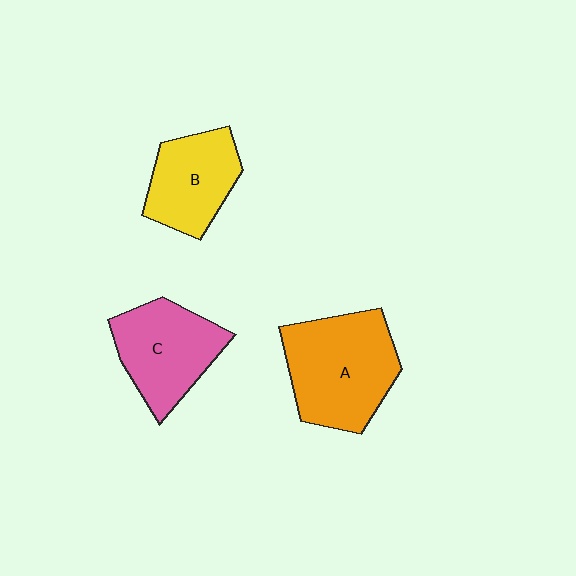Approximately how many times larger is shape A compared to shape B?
Approximately 1.5 times.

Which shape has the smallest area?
Shape B (yellow).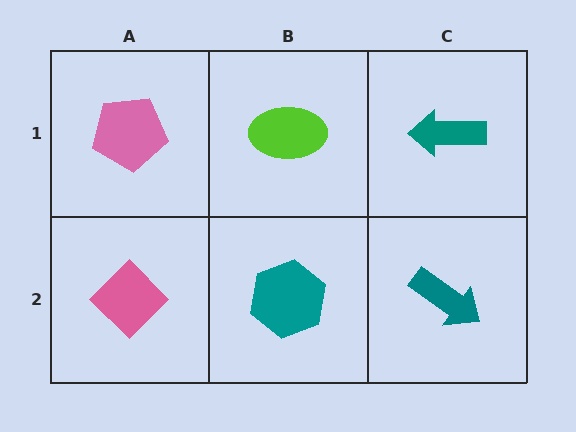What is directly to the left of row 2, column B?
A pink diamond.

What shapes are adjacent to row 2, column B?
A lime ellipse (row 1, column B), a pink diamond (row 2, column A), a teal arrow (row 2, column C).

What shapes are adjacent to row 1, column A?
A pink diamond (row 2, column A), a lime ellipse (row 1, column B).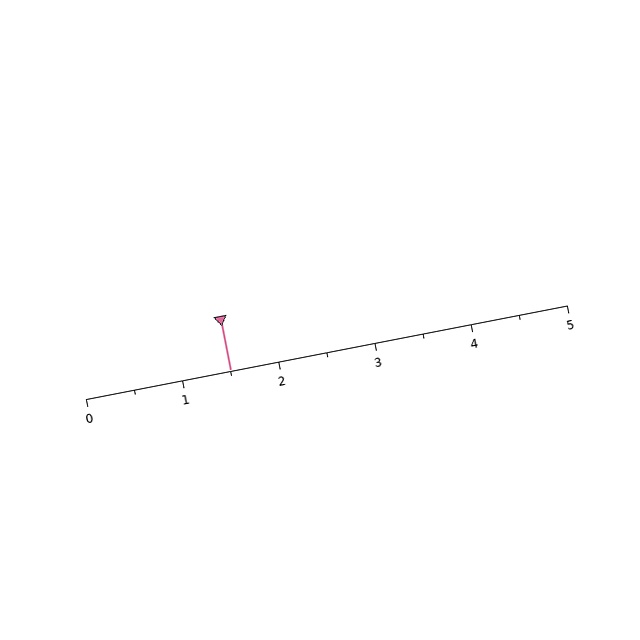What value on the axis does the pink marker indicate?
The marker indicates approximately 1.5.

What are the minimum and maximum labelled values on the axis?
The axis runs from 0 to 5.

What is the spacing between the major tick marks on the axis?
The major ticks are spaced 1 apart.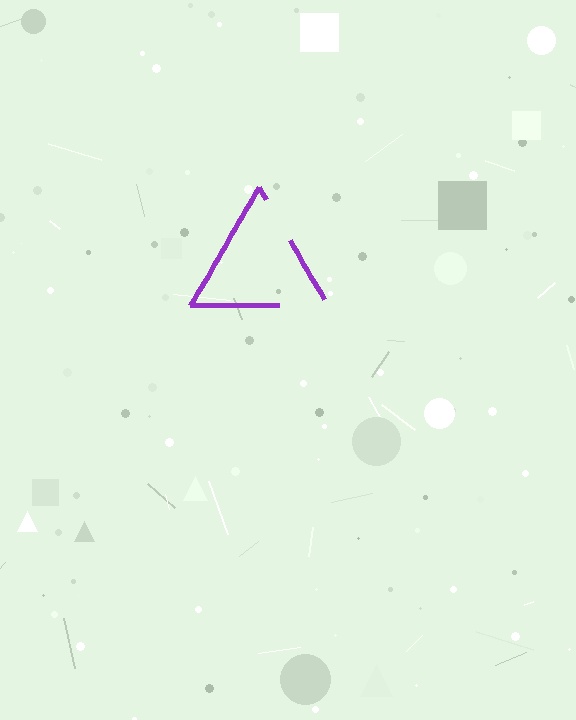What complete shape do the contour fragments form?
The contour fragments form a triangle.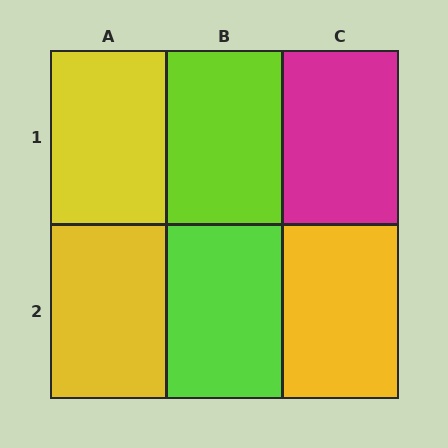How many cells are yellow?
3 cells are yellow.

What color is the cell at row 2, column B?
Lime.